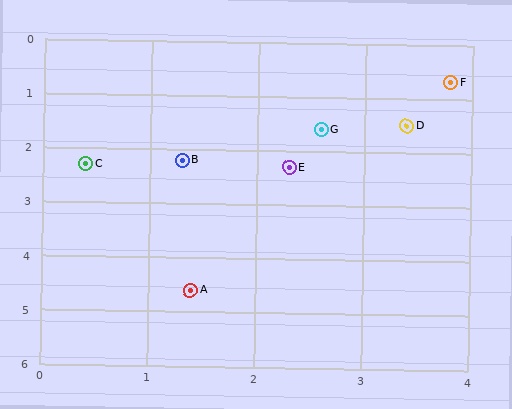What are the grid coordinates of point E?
Point E is at approximately (2.3, 2.3).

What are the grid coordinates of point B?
Point B is at approximately (1.3, 2.2).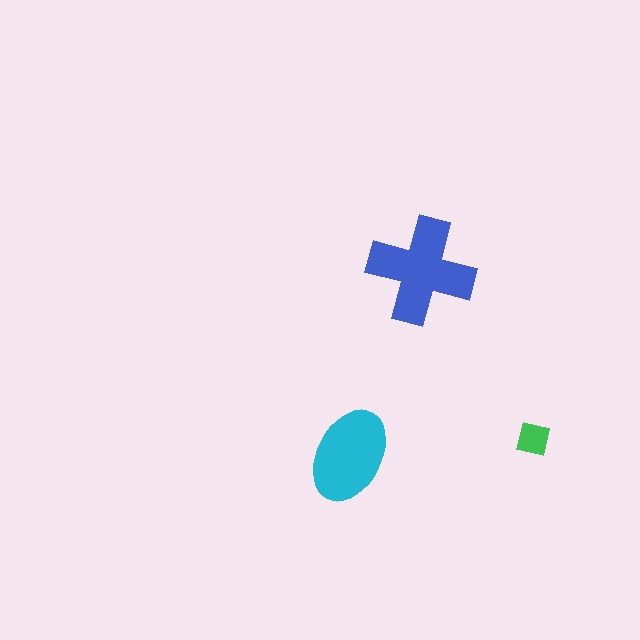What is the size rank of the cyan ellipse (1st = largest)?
2nd.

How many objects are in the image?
There are 3 objects in the image.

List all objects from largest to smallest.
The blue cross, the cyan ellipse, the green square.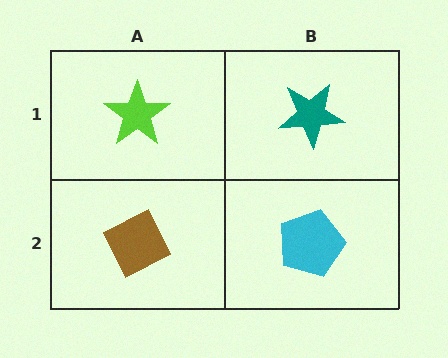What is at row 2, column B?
A cyan pentagon.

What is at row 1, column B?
A teal star.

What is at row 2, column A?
A brown diamond.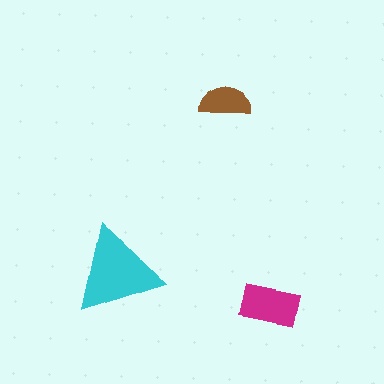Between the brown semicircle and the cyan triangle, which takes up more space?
The cyan triangle.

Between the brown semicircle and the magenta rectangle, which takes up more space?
The magenta rectangle.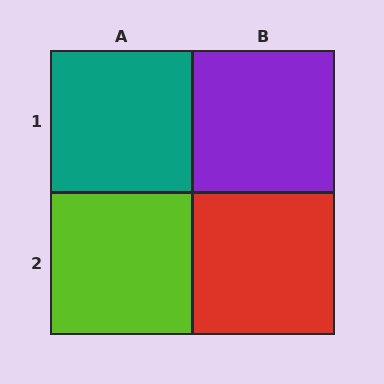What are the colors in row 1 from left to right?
Teal, purple.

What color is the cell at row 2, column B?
Red.